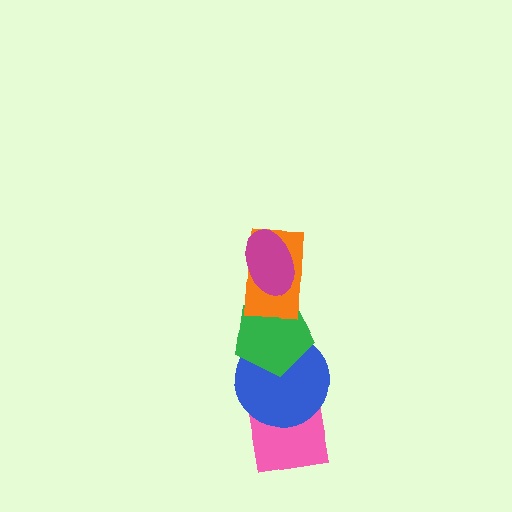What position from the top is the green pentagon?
The green pentagon is 3rd from the top.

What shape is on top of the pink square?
The blue circle is on top of the pink square.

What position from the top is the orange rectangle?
The orange rectangle is 2nd from the top.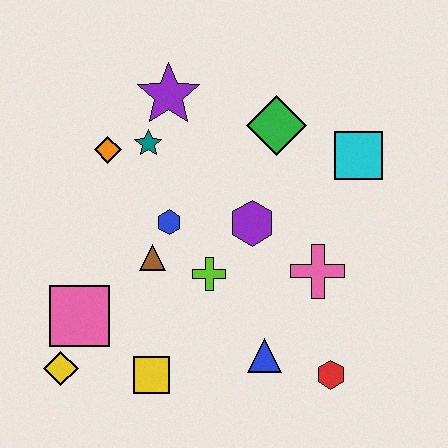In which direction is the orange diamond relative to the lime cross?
The orange diamond is above the lime cross.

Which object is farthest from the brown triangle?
The cyan square is farthest from the brown triangle.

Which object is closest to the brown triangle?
The blue hexagon is closest to the brown triangle.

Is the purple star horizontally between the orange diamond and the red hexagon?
Yes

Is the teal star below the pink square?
No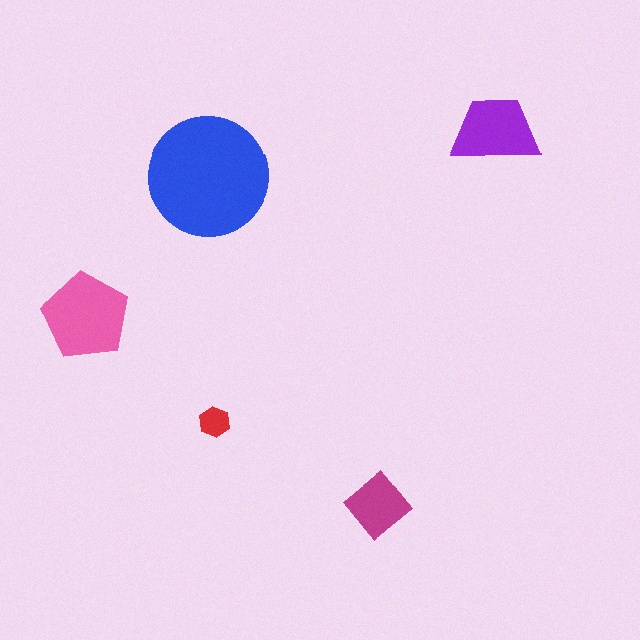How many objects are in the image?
There are 5 objects in the image.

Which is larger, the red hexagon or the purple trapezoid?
The purple trapezoid.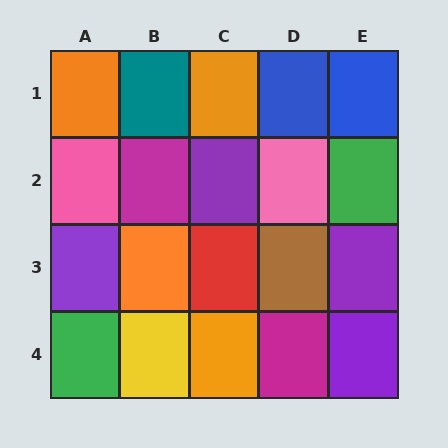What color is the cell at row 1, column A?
Orange.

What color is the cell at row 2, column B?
Magenta.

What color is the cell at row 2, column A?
Pink.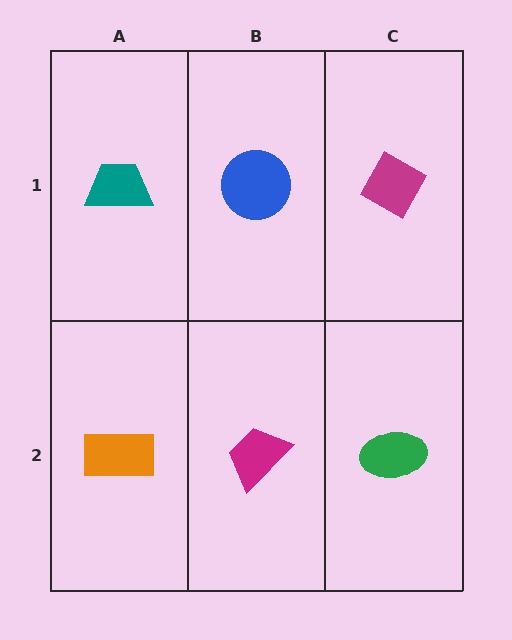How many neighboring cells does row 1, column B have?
3.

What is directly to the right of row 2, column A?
A magenta trapezoid.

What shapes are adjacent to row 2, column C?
A magenta diamond (row 1, column C), a magenta trapezoid (row 2, column B).